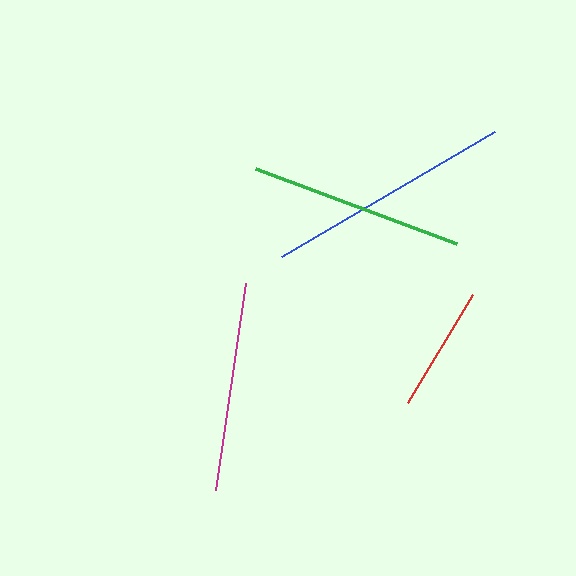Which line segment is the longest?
The blue line is the longest at approximately 247 pixels.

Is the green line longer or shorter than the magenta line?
The green line is longer than the magenta line.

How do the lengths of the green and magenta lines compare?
The green and magenta lines are approximately the same length.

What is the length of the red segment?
The red segment is approximately 126 pixels long.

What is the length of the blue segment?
The blue segment is approximately 247 pixels long.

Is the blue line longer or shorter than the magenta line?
The blue line is longer than the magenta line.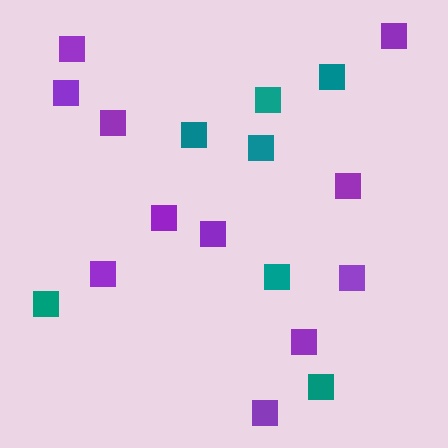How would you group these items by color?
There are 2 groups: one group of teal squares (7) and one group of purple squares (11).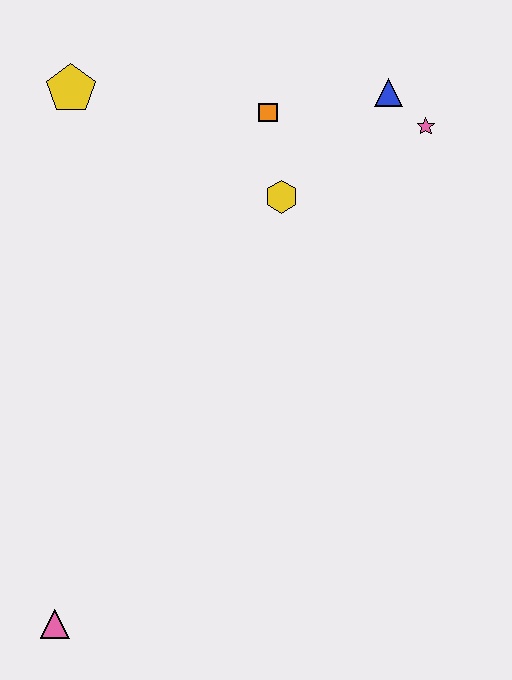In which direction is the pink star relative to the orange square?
The pink star is to the right of the orange square.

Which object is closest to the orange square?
The yellow hexagon is closest to the orange square.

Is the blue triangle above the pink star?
Yes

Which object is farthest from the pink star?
The pink triangle is farthest from the pink star.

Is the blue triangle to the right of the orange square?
Yes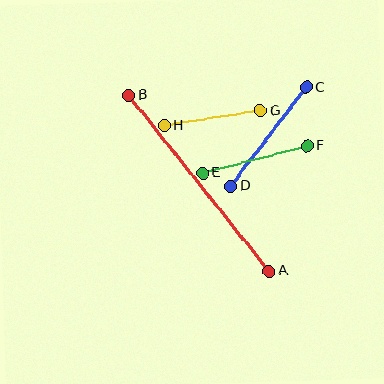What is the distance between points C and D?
The distance is approximately 124 pixels.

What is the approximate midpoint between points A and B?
The midpoint is at approximately (199, 183) pixels.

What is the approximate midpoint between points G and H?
The midpoint is at approximately (212, 118) pixels.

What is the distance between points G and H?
The distance is approximately 97 pixels.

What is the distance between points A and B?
The distance is approximately 225 pixels.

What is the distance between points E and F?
The distance is approximately 108 pixels.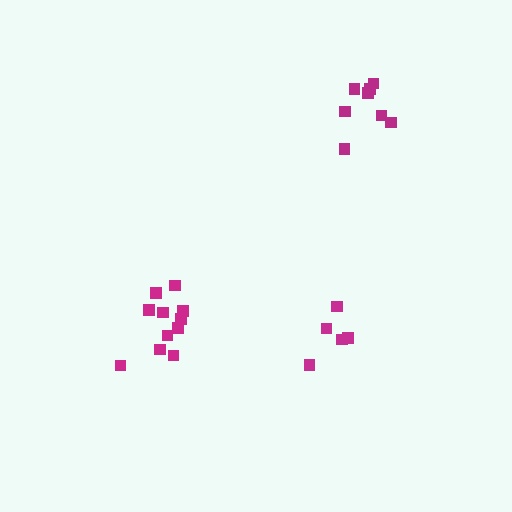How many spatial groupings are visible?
There are 3 spatial groupings.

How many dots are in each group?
Group 1: 11 dots, Group 2: 5 dots, Group 3: 9 dots (25 total).